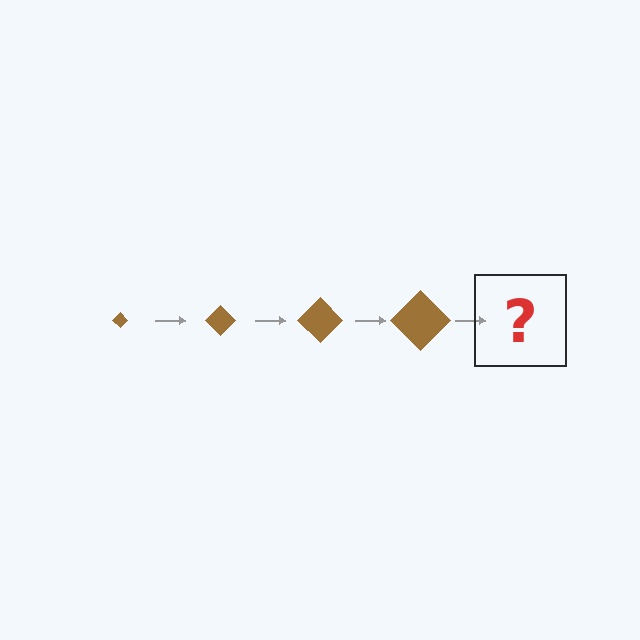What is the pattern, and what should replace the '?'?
The pattern is that the diamond gets progressively larger each step. The '?' should be a brown diamond, larger than the previous one.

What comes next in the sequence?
The next element should be a brown diamond, larger than the previous one.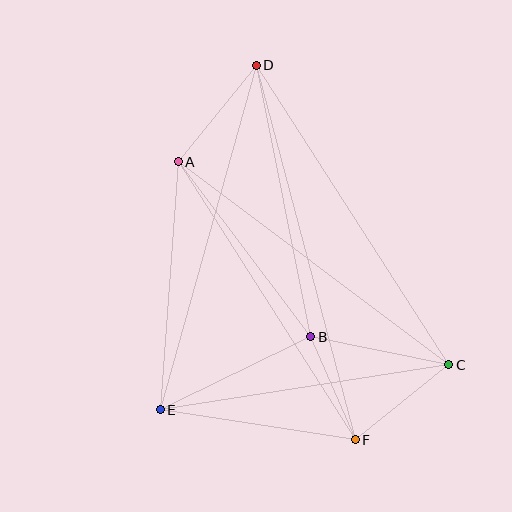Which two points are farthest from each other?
Points D and F are farthest from each other.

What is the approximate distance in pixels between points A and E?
The distance between A and E is approximately 249 pixels.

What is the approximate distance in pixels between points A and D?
The distance between A and D is approximately 124 pixels.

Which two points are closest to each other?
Points B and F are closest to each other.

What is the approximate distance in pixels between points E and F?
The distance between E and F is approximately 197 pixels.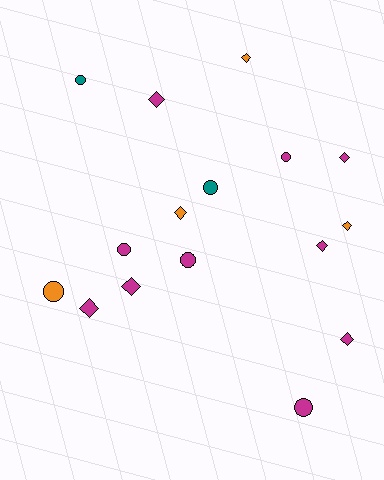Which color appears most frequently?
Magenta, with 10 objects.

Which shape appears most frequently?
Diamond, with 9 objects.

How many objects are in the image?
There are 16 objects.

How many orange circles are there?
There is 1 orange circle.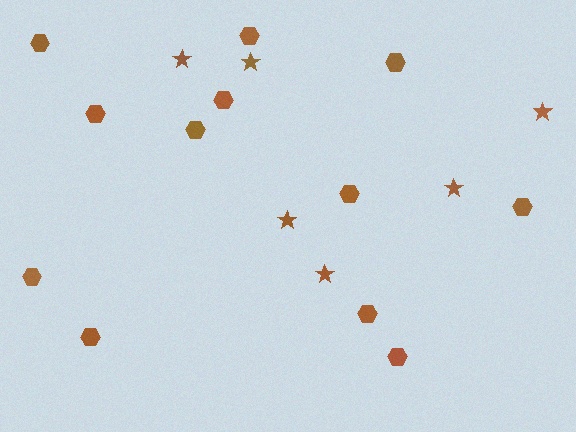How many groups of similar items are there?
There are 2 groups: one group of stars (6) and one group of hexagons (12).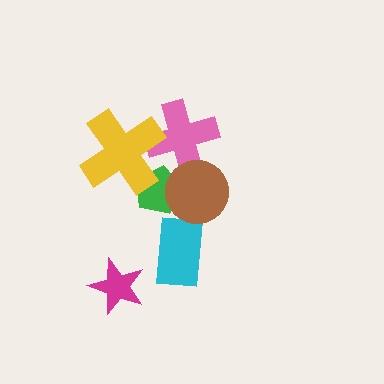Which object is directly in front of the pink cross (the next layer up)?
The yellow cross is directly in front of the pink cross.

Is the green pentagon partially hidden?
Yes, it is partially covered by another shape.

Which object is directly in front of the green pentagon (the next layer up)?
The yellow cross is directly in front of the green pentagon.